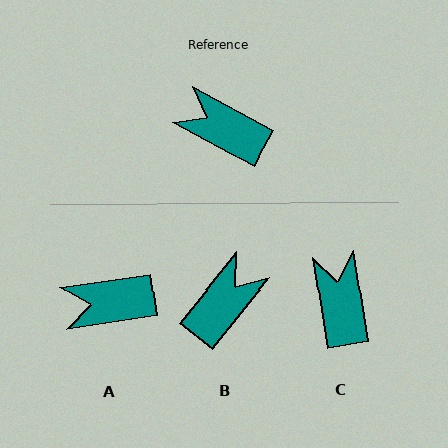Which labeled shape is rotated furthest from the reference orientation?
B, about 100 degrees away.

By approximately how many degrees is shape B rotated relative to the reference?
Approximately 100 degrees clockwise.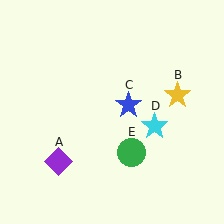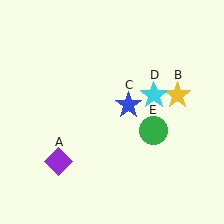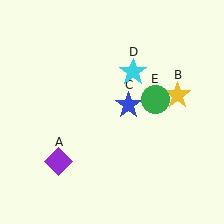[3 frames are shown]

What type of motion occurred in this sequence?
The cyan star (object D), green circle (object E) rotated counterclockwise around the center of the scene.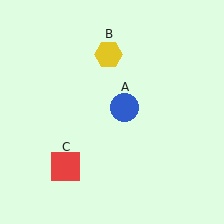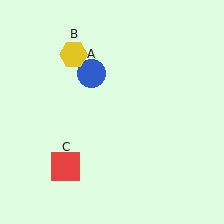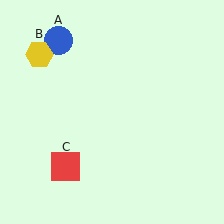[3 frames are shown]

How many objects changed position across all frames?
2 objects changed position: blue circle (object A), yellow hexagon (object B).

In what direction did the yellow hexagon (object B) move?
The yellow hexagon (object B) moved left.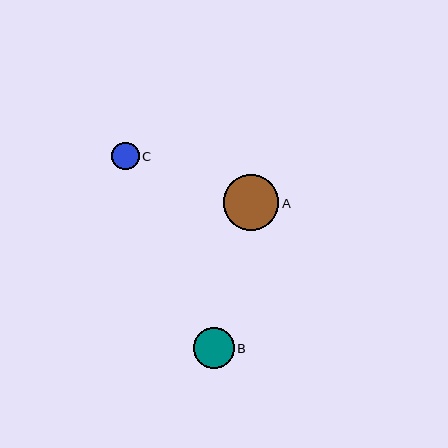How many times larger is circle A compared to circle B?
Circle A is approximately 1.3 times the size of circle B.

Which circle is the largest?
Circle A is the largest with a size of approximately 55 pixels.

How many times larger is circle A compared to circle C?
Circle A is approximately 2.0 times the size of circle C.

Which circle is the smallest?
Circle C is the smallest with a size of approximately 28 pixels.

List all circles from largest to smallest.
From largest to smallest: A, B, C.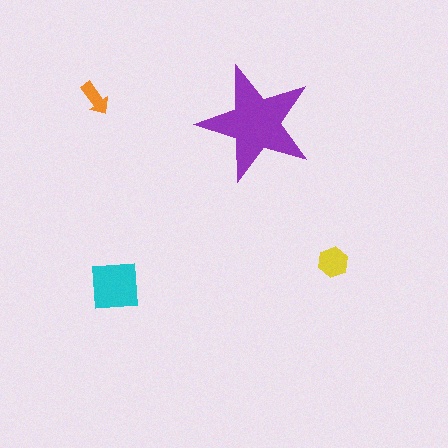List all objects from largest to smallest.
The purple star, the cyan square, the yellow hexagon, the orange arrow.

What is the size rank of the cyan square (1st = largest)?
2nd.